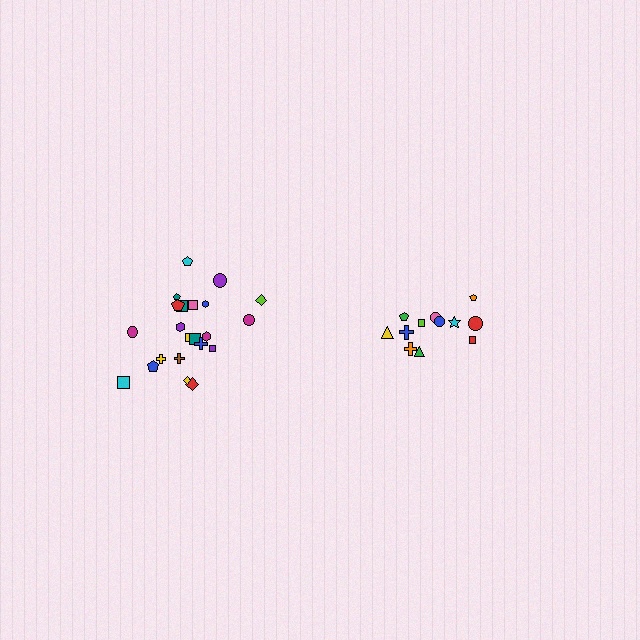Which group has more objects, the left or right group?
The left group.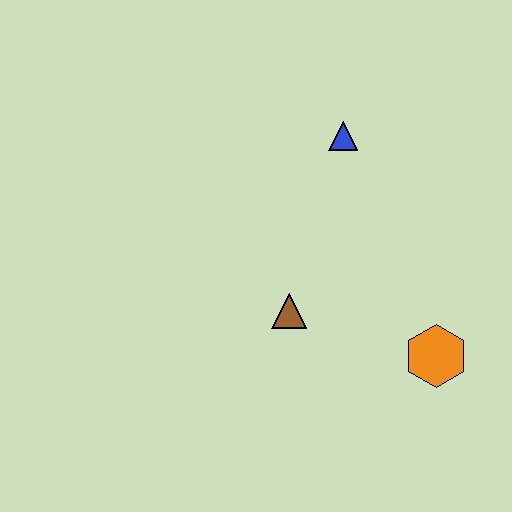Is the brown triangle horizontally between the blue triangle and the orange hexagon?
No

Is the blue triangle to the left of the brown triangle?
No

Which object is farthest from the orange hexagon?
The blue triangle is farthest from the orange hexagon.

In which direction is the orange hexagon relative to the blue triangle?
The orange hexagon is below the blue triangle.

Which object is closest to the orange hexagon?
The brown triangle is closest to the orange hexagon.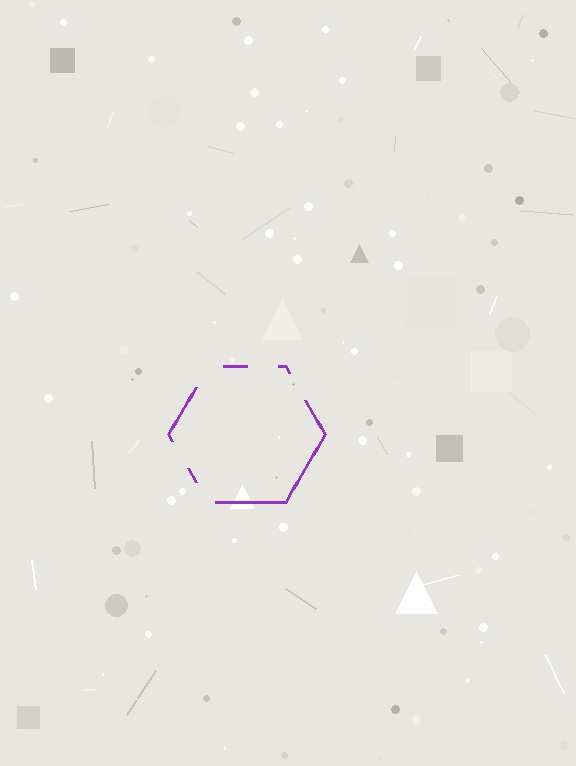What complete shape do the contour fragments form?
The contour fragments form a hexagon.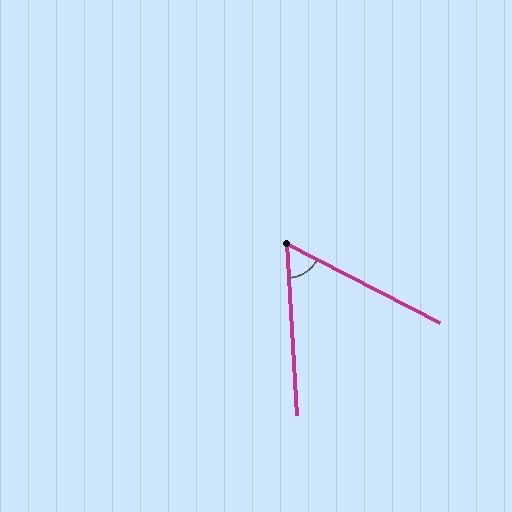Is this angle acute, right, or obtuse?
It is acute.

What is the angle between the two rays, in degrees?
Approximately 59 degrees.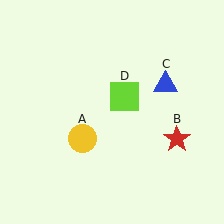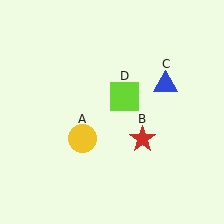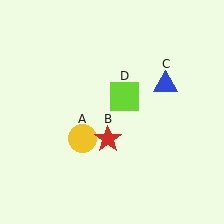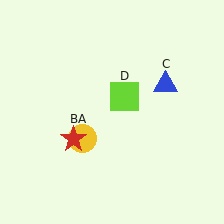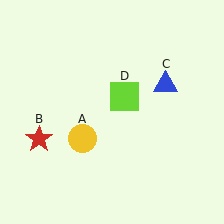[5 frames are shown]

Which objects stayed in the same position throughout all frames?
Yellow circle (object A) and blue triangle (object C) and lime square (object D) remained stationary.